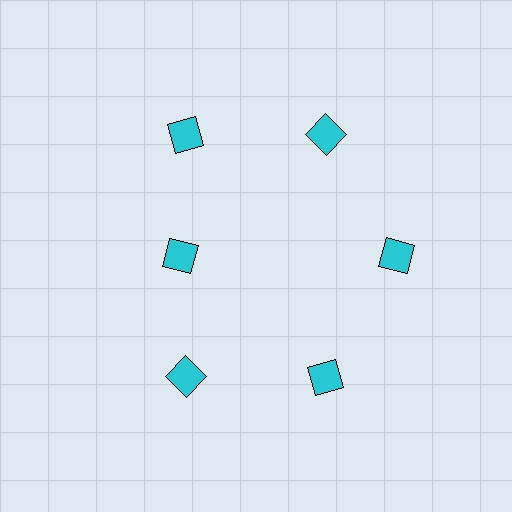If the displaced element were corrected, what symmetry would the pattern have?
It would have 6-fold rotational symmetry — the pattern would map onto itself every 60 degrees.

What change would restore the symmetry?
The symmetry would be restored by moving it outward, back onto the ring so that all 6 diamonds sit at equal angles and equal distance from the center.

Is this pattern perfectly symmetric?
No. The 6 cyan diamonds are arranged in a ring, but one element near the 9 o'clock position is pulled inward toward the center, breaking the 6-fold rotational symmetry.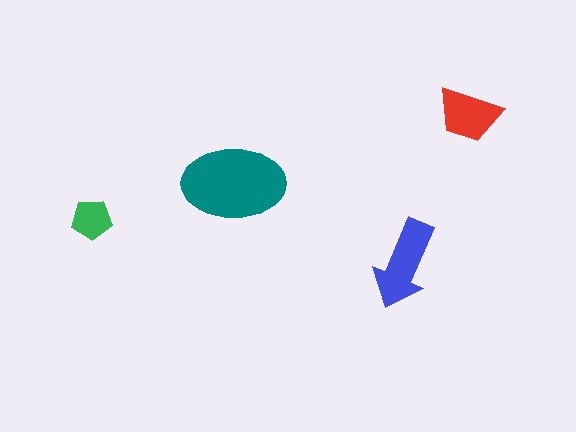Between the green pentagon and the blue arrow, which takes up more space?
The blue arrow.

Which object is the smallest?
The green pentagon.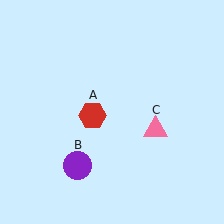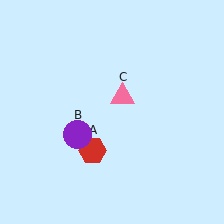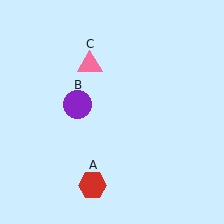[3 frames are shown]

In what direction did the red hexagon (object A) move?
The red hexagon (object A) moved down.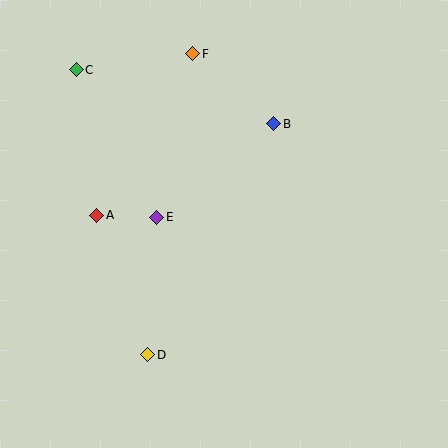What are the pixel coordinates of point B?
Point B is at (274, 124).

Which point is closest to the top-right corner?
Point B is closest to the top-right corner.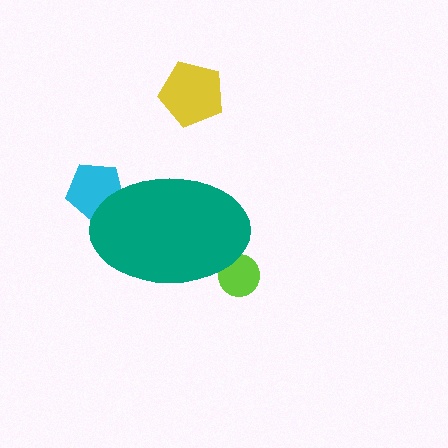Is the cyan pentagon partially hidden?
Yes, the cyan pentagon is partially hidden behind the teal ellipse.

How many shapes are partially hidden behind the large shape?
2 shapes are partially hidden.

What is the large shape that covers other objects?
A teal ellipse.